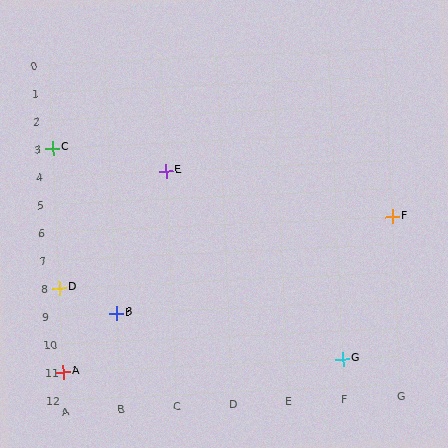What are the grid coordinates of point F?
Point F is at grid coordinates (G, 6).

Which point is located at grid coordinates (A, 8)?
Point D is at (A, 8).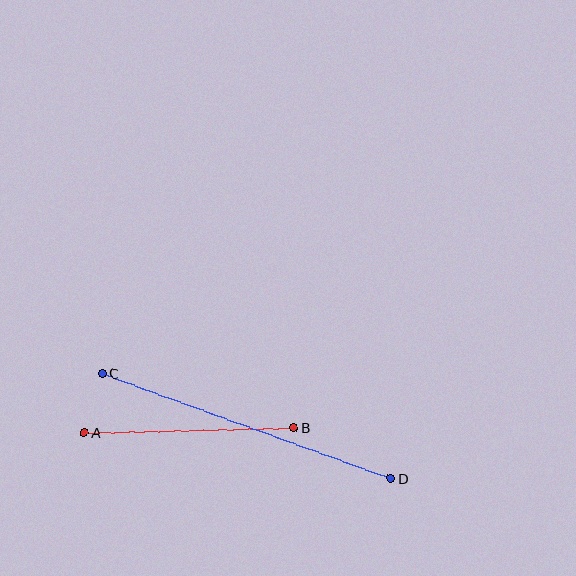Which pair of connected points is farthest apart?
Points C and D are farthest apart.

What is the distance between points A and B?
The distance is approximately 209 pixels.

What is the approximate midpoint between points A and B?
The midpoint is at approximately (189, 430) pixels.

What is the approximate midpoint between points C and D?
The midpoint is at approximately (247, 426) pixels.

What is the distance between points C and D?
The distance is approximately 307 pixels.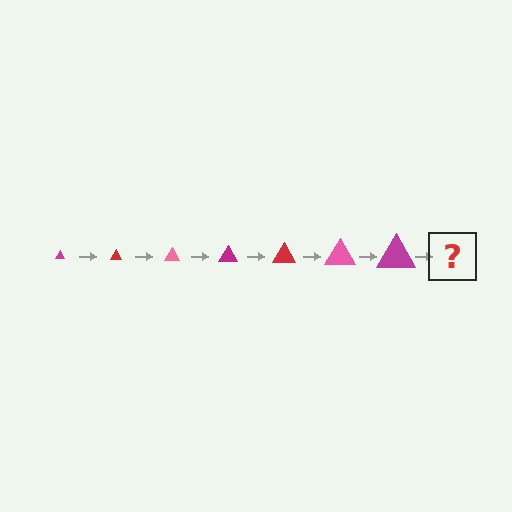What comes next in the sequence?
The next element should be a red triangle, larger than the previous one.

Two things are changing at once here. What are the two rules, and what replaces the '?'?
The two rules are that the triangle grows larger each step and the color cycles through magenta, red, and pink. The '?' should be a red triangle, larger than the previous one.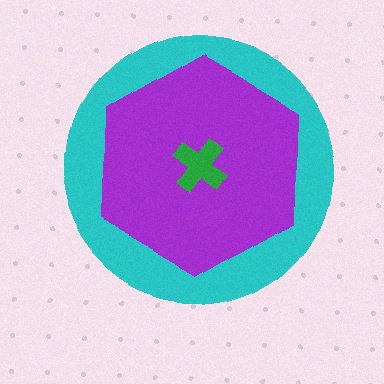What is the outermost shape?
The cyan circle.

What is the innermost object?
The green cross.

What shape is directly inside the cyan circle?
The purple hexagon.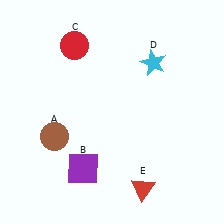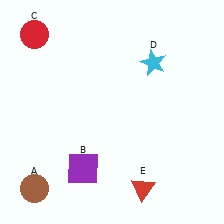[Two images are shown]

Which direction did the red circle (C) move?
The red circle (C) moved left.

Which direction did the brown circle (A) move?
The brown circle (A) moved down.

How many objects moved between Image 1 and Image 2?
2 objects moved between the two images.